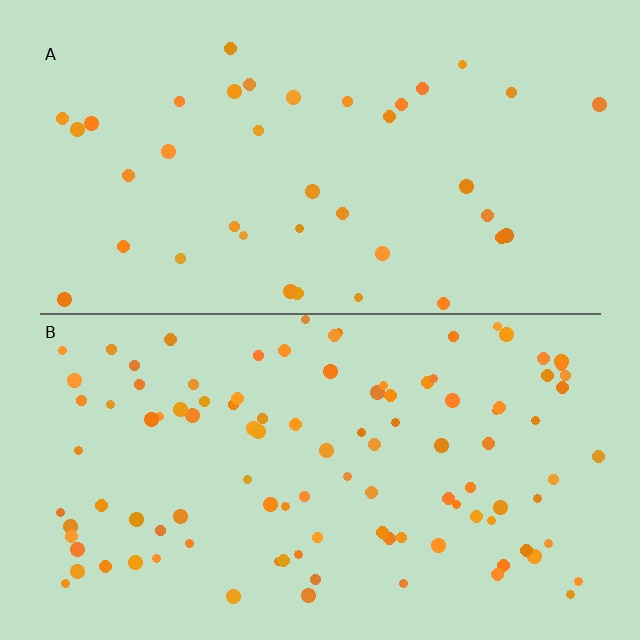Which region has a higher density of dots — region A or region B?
B (the bottom).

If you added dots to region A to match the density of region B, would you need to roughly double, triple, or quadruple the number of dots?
Approximately triple.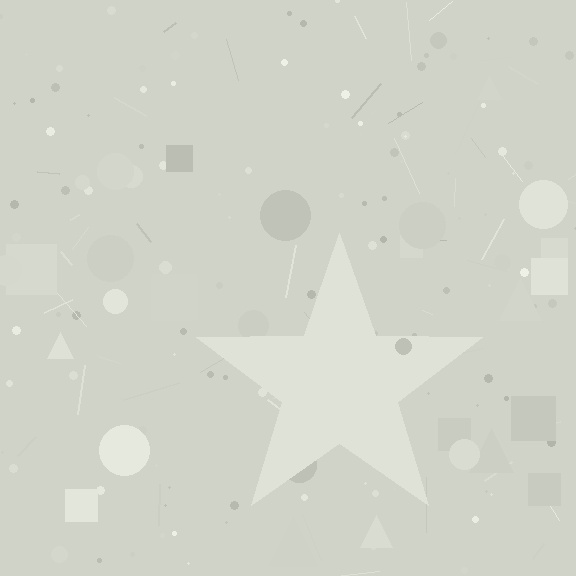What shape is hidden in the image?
A star is hidden in the image.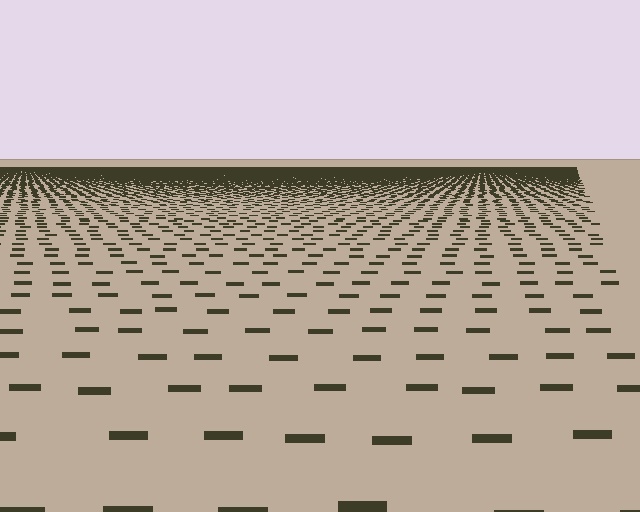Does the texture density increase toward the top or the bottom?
Density increases toward the top.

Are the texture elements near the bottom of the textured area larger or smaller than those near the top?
Larger. Near the bottom, elements are closer to the viewer and appear at a bigger on-screen size.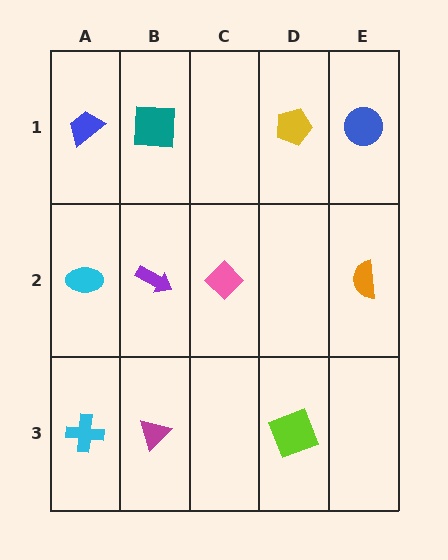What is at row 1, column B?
A teal square.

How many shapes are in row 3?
3 shapes.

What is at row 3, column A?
A cyan cross.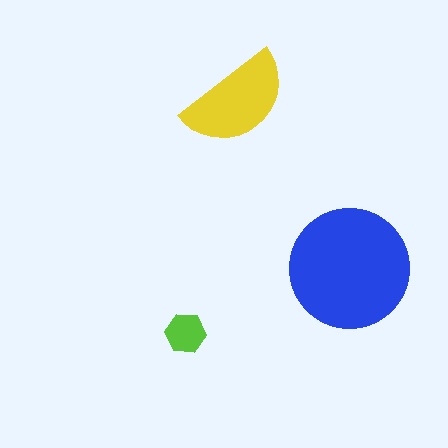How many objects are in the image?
There are 3 objects in the image.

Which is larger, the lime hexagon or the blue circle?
The blue circle.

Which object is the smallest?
The lime hexagon.